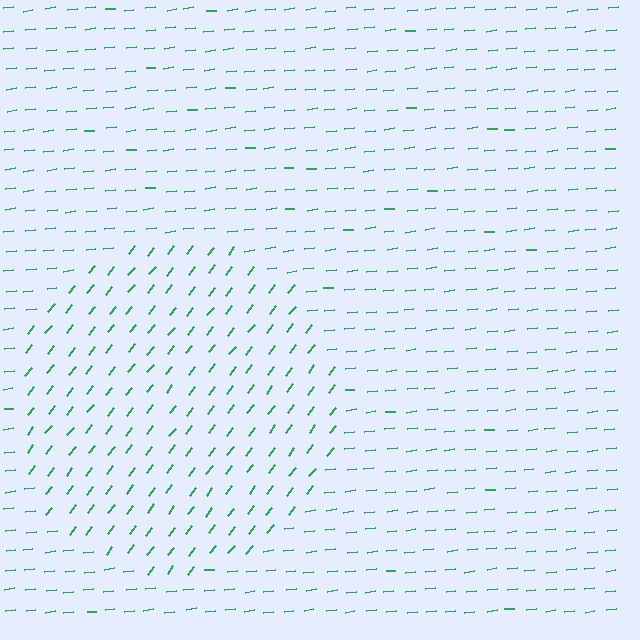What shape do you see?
I see a circle.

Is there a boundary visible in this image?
Yes, there is a texture boundary formed by a change in line orientation.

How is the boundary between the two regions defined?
The boundary is defined purely by a change in line orientation (approximately 45 degrees difference). All lines are the same color and thickness.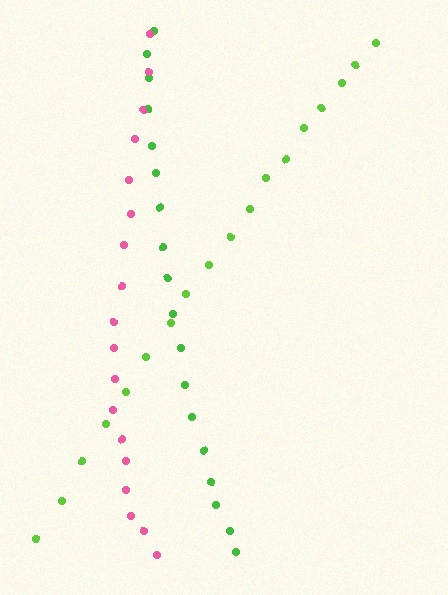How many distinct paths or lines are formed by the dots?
There are 3 distinct paths.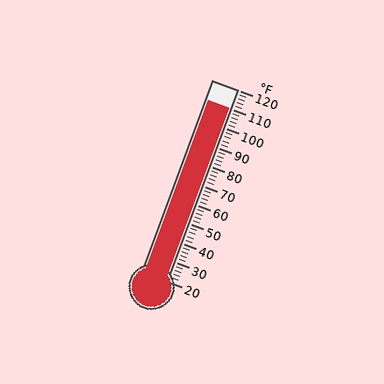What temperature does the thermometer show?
The thermometer shows approximately 110°F.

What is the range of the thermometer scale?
The thermometer scale ranges from 20°F to 120°F.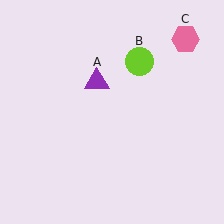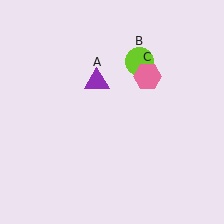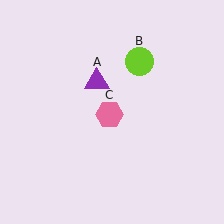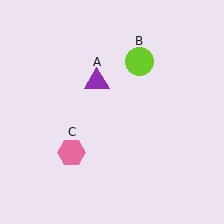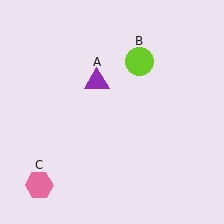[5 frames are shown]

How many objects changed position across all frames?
1 object changed position: pink hexagon (object C).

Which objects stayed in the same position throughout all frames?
Purple triangle (object A) and lime circle (object B) remained stationary.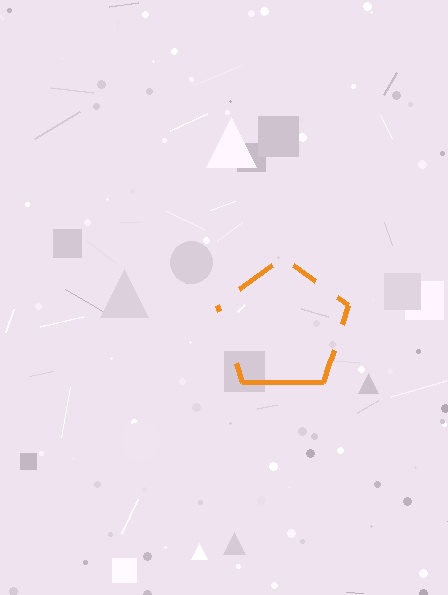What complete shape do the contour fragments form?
The contour fragments form a pentagon.